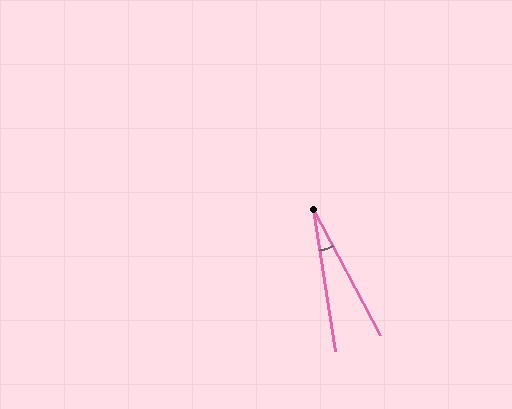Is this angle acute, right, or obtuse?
It is acute.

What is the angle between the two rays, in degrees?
Approximately 19 degrees.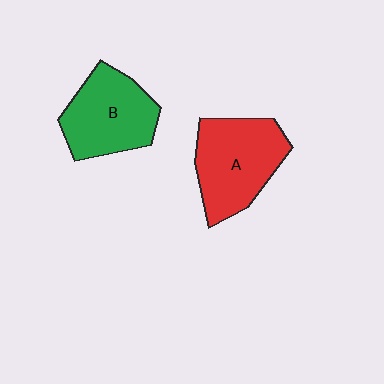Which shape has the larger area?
Shape A (red).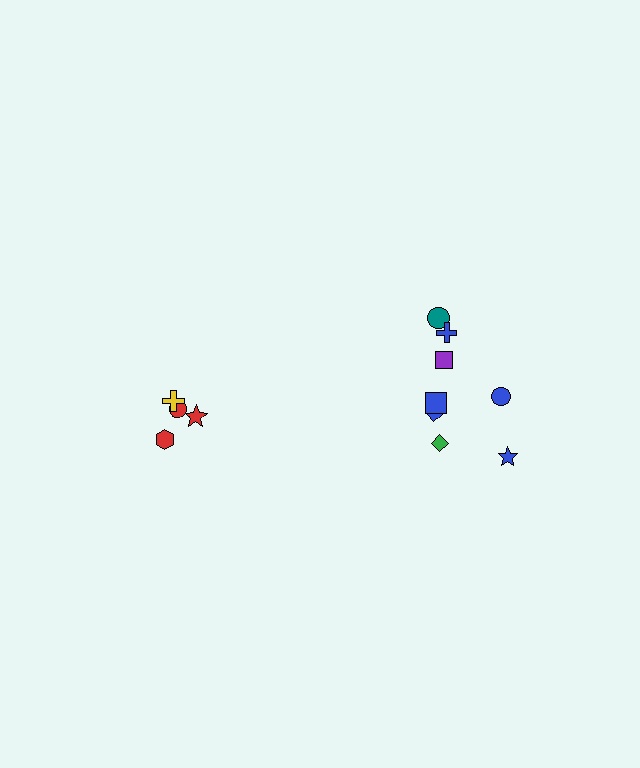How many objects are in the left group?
There are 4 objects.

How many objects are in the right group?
There are 8 objects.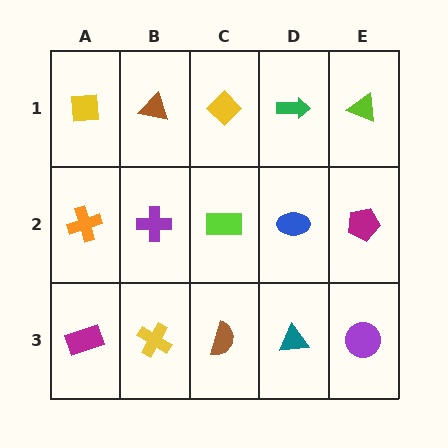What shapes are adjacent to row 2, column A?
A yellow square (row 1, column A), a magenta rectangle (row 3, column A), a purple cross (row 2, column B).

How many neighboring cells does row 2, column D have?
4.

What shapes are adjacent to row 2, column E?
A lime triangle (row 1, column E), a purple circle (row 3, column E), a blue ellipse (row 2, column D).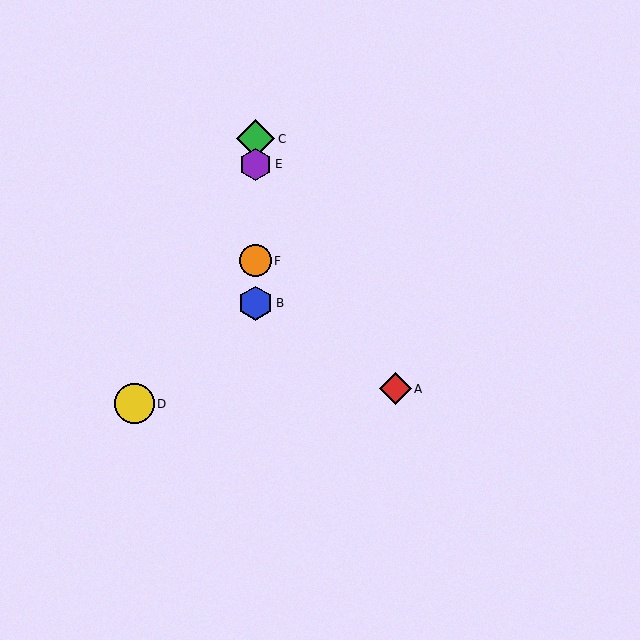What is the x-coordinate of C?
Object C is at x≈255.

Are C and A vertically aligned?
No, C is at x≈255 and A is at x≈395.